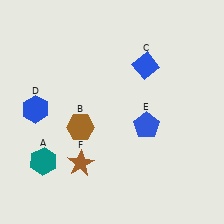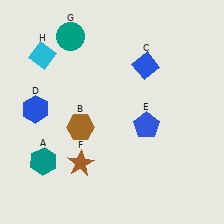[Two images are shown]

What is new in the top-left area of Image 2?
A teal circle (G) was added in the top-left area of Image 2.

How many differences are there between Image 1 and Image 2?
There are 2 differences between the two images.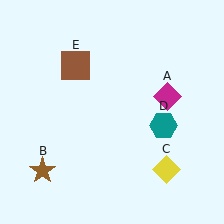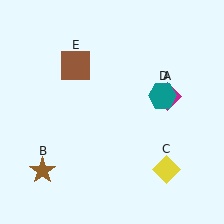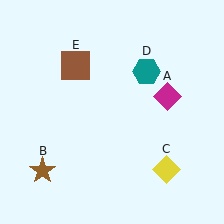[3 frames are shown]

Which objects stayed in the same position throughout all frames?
Magenta diamond (object A) and brown star (object B) and yellow diamond (object C) and brown square (object E) remained stationary.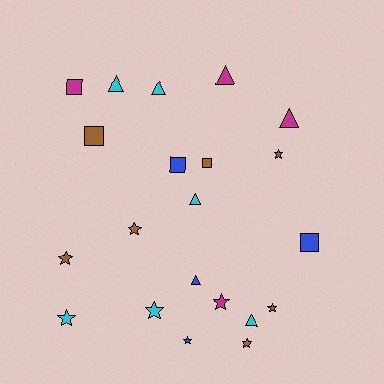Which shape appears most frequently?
Star, with 9 objects.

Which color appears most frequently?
Brown, with 7 objects.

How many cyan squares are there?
There are no cyan squares.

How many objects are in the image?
There are 21 objects.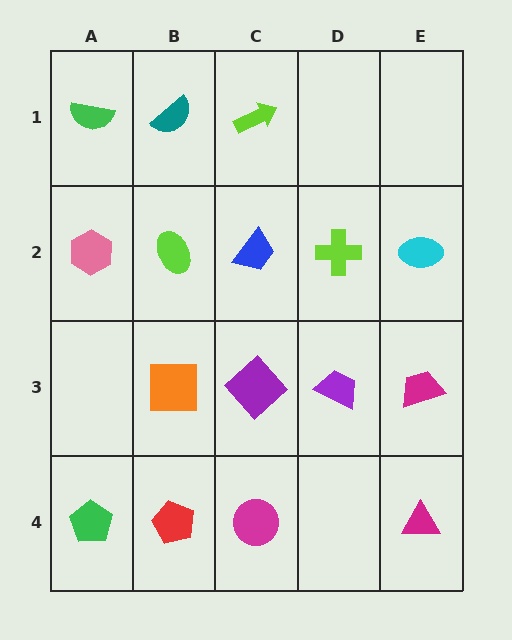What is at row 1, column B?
A teal semicircle.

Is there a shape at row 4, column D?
No, that cell is empty.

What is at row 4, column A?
A green pentagon.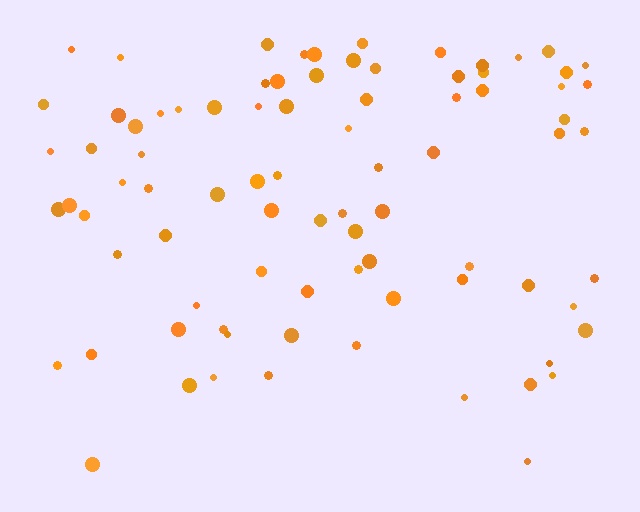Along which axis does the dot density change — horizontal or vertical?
Vertical.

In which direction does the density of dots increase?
From bottom to top, with the top side densest.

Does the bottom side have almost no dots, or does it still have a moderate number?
Still a moderate number, just noticeably fewer than the top.